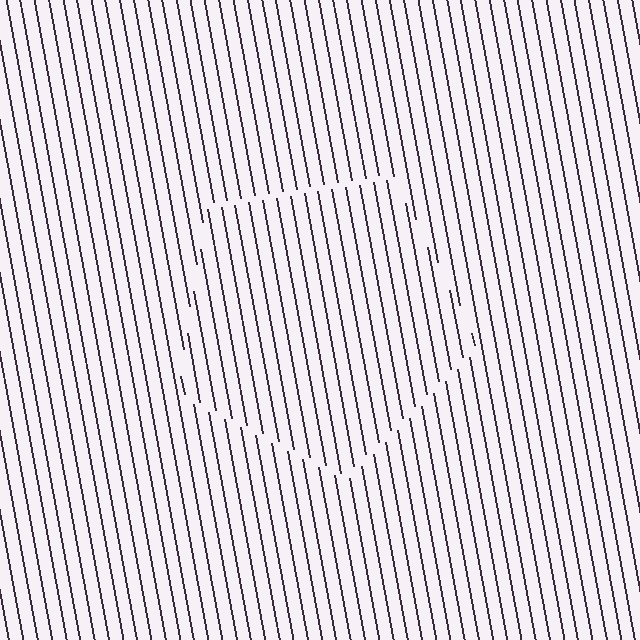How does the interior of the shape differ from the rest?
The interior of the shape contains the same grating, shifted by half a period — the contour is defined by the phase discontinuity where line-ends from the inner and outer gratings abut.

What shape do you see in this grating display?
An illusory pentagon. The interior of the shape contains the same grating, shifted by half a period — the contour is defined by the phase discontinuity where line-ends from the inner and outer gratings abut.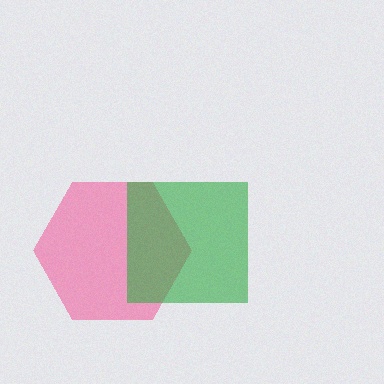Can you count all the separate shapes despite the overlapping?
Yes, there are 2 separate shapes.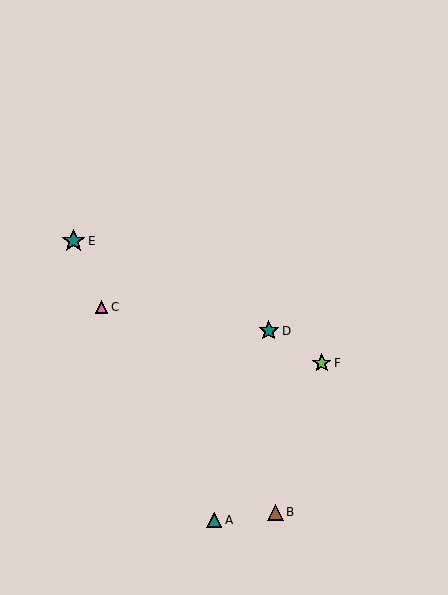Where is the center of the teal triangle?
The center of the teal triangle is at (214, 520).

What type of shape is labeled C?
Shape C is a pink triangle.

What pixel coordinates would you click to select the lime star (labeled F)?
Click at (322, 363) to select the lime star F.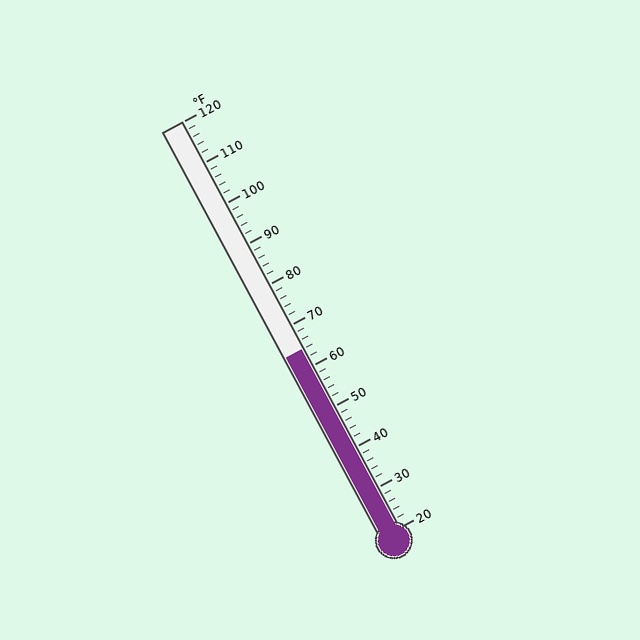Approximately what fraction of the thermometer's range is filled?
The thermometer is filled to approximately 45% of its range.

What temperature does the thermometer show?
The thermometer shows approximately 64°F.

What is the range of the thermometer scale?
The thermometer scale ranges from 20°F to 120°F.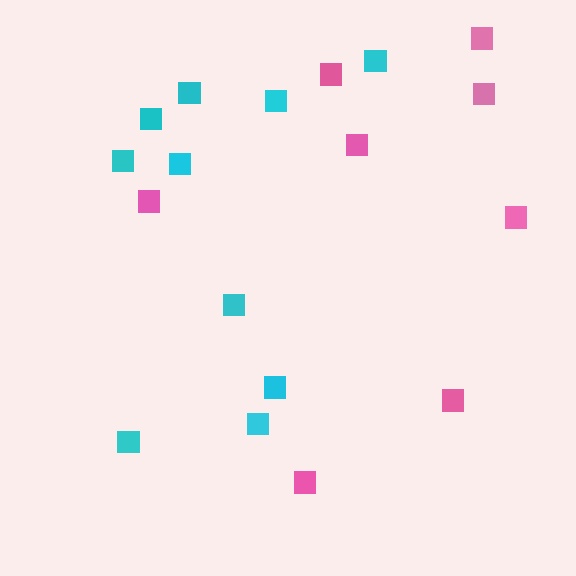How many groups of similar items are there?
There are 2 groups: one group of pink squares (8) and one group of cyan squares (10).